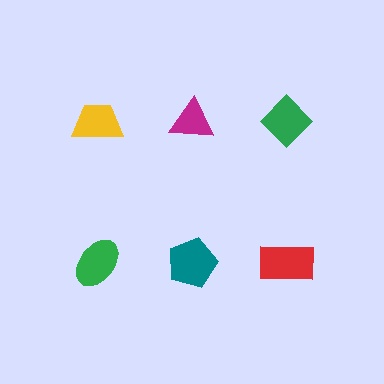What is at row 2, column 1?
A green ellipse.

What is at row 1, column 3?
A green diamond.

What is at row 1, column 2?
A magenta triangle.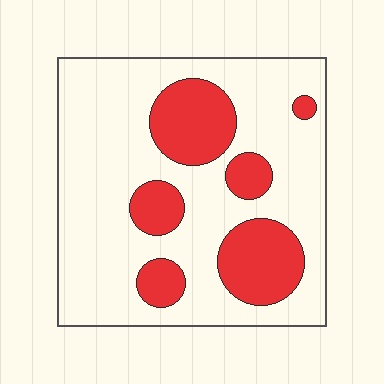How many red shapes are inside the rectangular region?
6.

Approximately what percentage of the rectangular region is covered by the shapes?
Approximately 25%.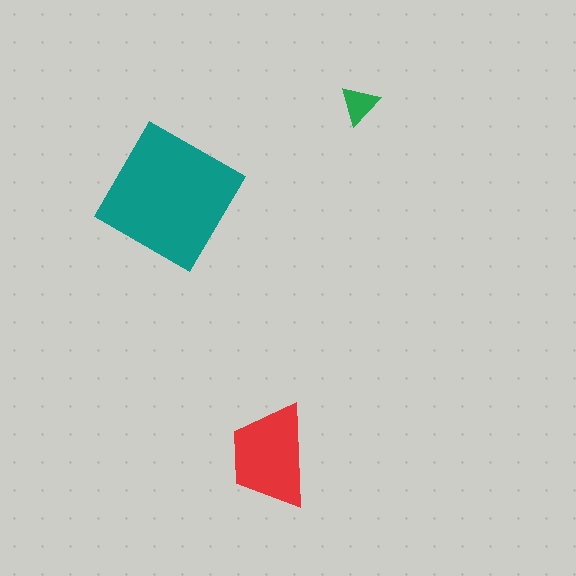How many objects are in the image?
There are 3 objects in the image.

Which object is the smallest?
The green triangle.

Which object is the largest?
The teal diamond.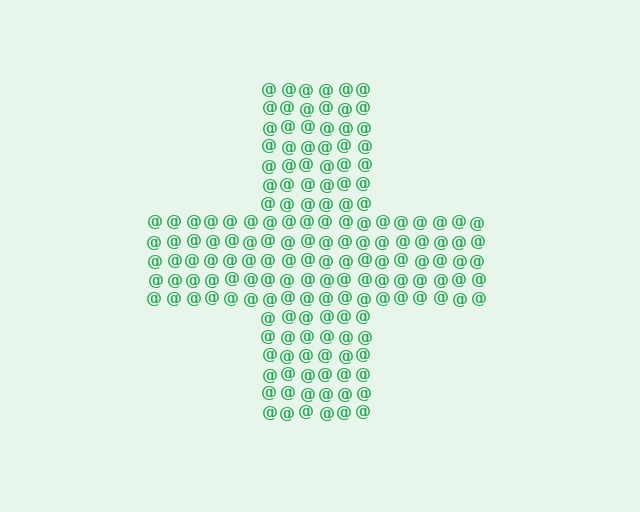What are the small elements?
The small elements are at signs.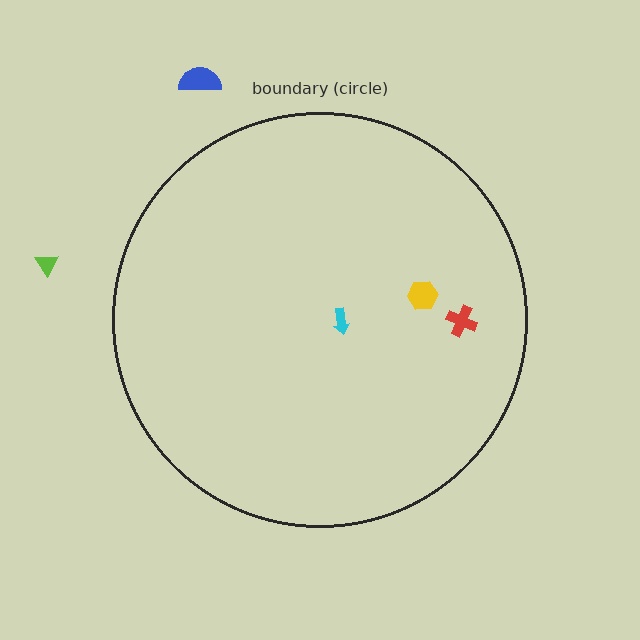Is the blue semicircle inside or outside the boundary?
Outside.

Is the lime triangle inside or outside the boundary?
Outside.